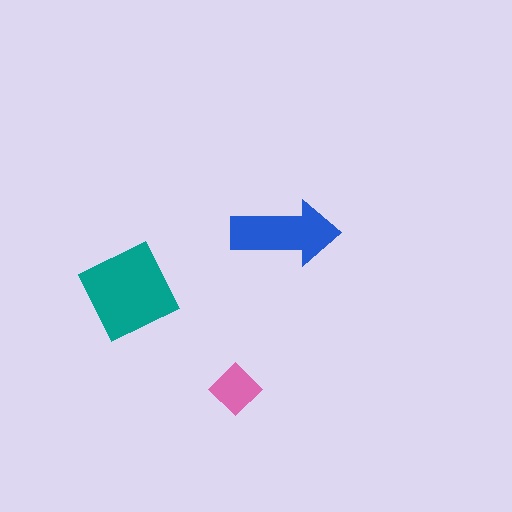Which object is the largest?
The teal square.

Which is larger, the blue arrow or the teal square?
The teal square.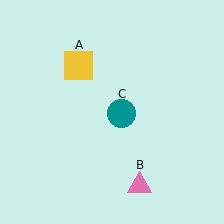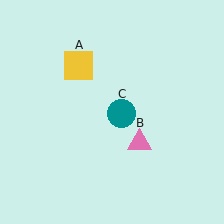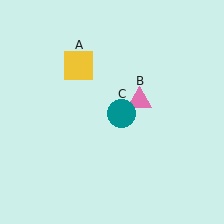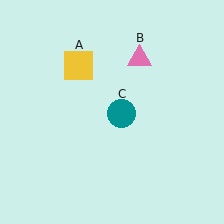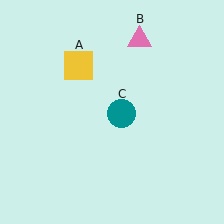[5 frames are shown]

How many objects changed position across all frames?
1 object changed position: pink triangle (object B).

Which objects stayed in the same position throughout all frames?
Yellow square (object A) and teal circle (object C) remained stationary.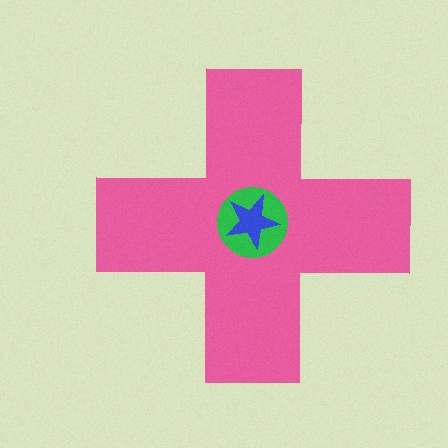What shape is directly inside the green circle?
The blue star.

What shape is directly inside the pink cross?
The green circle.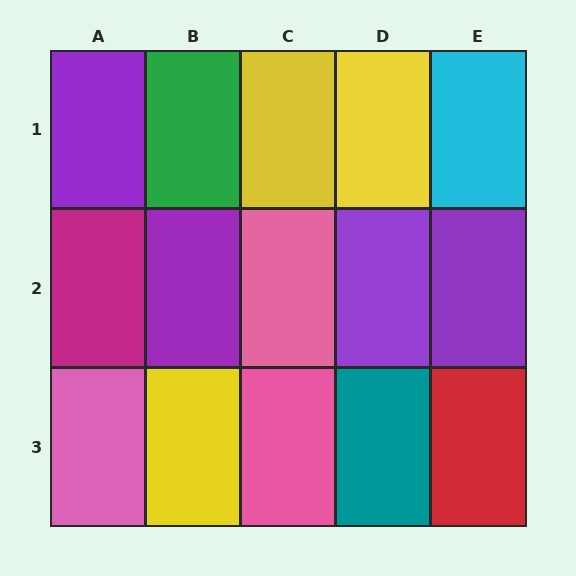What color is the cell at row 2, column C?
Pink.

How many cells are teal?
1 cell is teal.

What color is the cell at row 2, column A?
Magenta.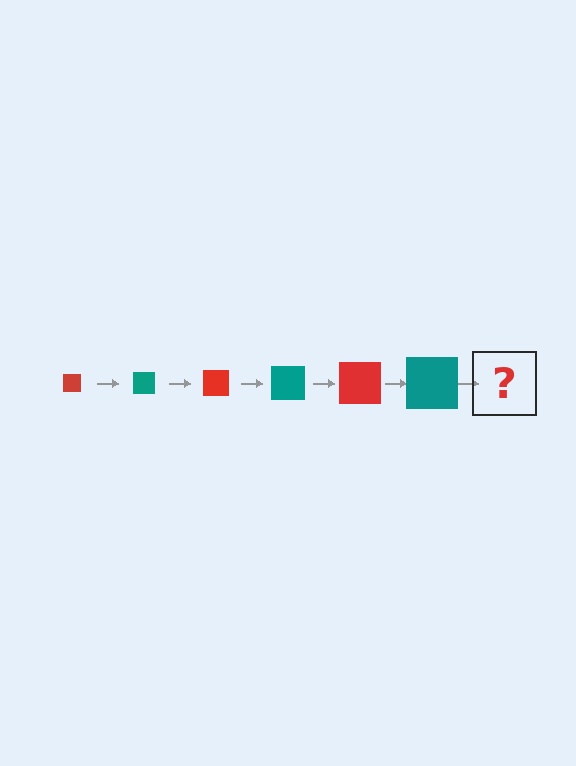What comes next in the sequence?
The next element should be a red square, larger than the previous one.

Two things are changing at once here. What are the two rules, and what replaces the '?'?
The two rules are that the square grows larger each step and the color cycles through red and teal. The '?' should be a red square, larger than the previous one.